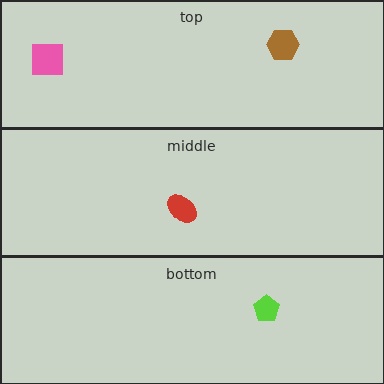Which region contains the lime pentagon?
The bottom region.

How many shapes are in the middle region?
1.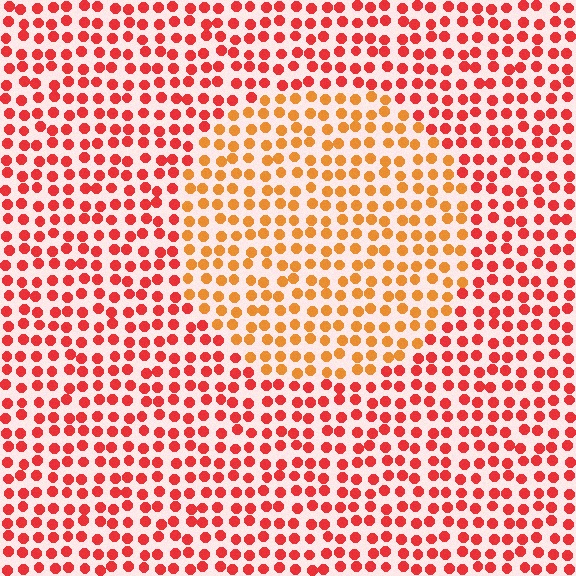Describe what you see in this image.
The image is filled with small red elements in a uniform arrangement. A circle-shaped region is visible where the elements are tinted to a slightly different hue, forming a subtle color boundary.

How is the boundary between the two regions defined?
The boundary is defined purely by a slight shift in hue (about 33 degrees). Spacing, size, and orientation are identical on both sides.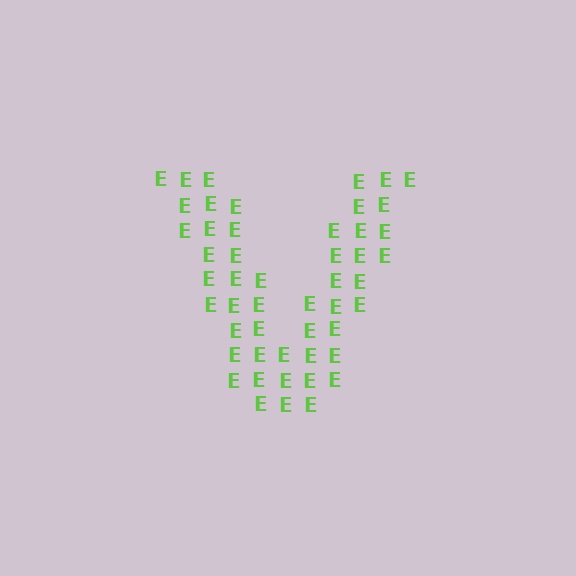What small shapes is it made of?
It is made of small letter E's.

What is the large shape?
The large shape is the letter V.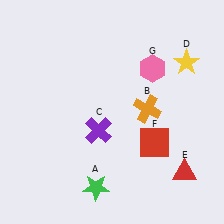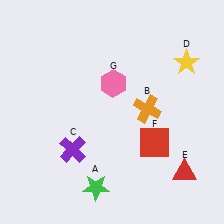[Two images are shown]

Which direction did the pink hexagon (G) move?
The pink hexagon (G) moved left.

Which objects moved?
The objects that moved are: the purple cross (C), the pink hexagon (G).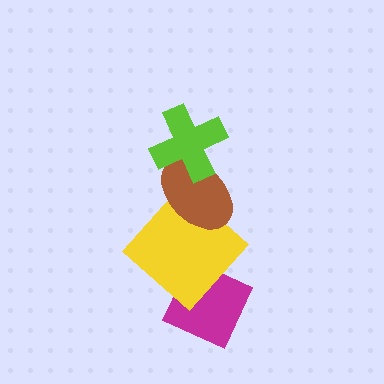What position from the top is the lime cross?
The lime cross is 1st from the top.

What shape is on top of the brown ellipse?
The lime cross is on top of the brown ellipse.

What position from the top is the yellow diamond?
The yellow diamond is 3rd from the top.